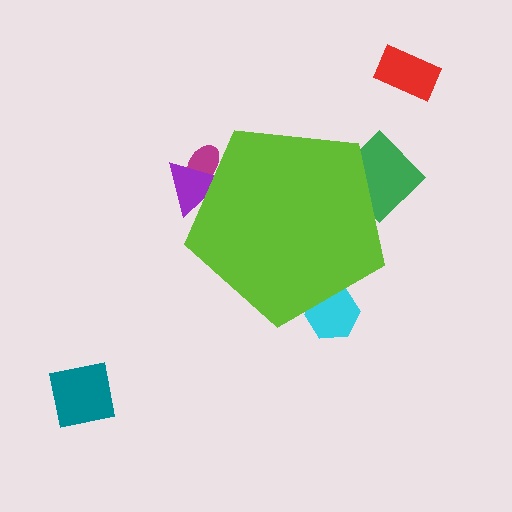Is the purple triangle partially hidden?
Yes, the purple triangle is partially hidden behind the lime pentagon.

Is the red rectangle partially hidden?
No, the red rectangle is fully visible.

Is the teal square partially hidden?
No, the teal square is fully visible.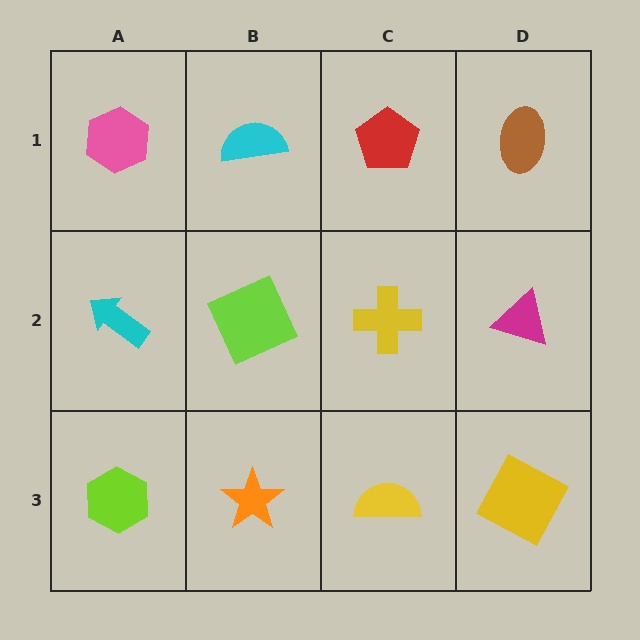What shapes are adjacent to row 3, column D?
A magenta triangle (row 2, column D), a yellow semicircle (row 3, column C).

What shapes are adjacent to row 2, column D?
A brown ellipse (row 1, column D), a yellow square (row 3, column D), a yellow cross (row 2, column C).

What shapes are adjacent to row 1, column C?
A yellow cross (row 2, column C), a cyan semicircle (row 1, column B), a brown ellipse (row 1, column D).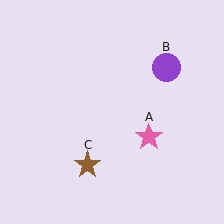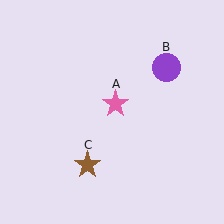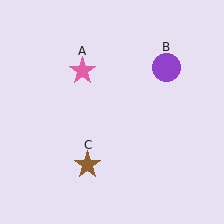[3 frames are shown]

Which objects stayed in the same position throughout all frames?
Purple circle (object B) and brown star (object C) remained stationary.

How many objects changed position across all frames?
1 object changed position: pink star (object A).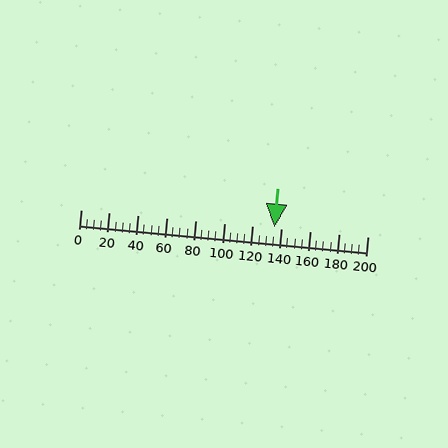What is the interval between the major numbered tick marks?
The major tick marks are spaced 20 units apart.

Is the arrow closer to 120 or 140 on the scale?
The arrow is closer to 140.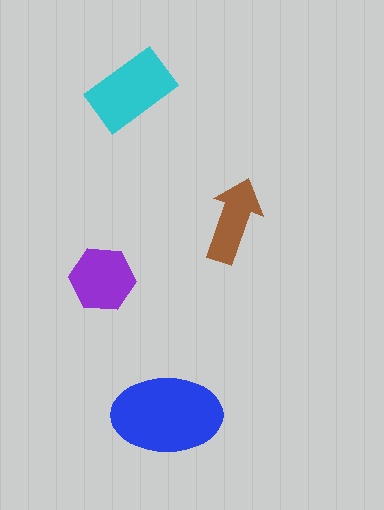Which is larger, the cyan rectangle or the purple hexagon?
The cyan rectangle.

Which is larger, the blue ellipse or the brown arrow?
The blue ellipse.